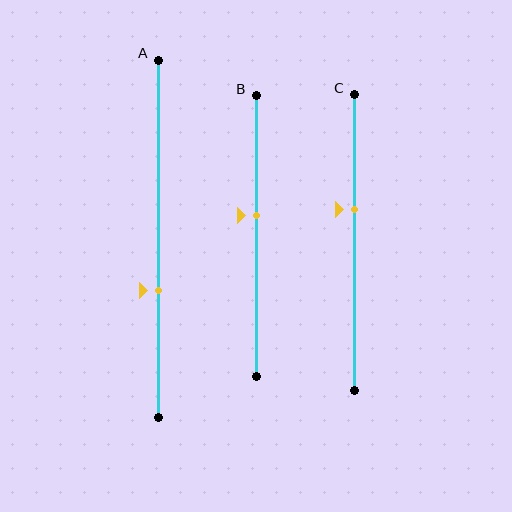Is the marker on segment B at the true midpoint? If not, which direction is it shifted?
No, the marker on segment B is shifted upward by about 7% of the segment length.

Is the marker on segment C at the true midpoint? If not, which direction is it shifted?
No, the marker on segment C is shifted upward by about 11% of the segment length.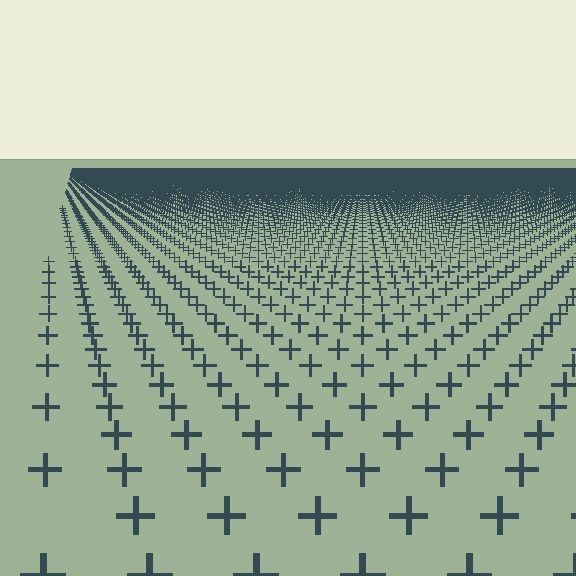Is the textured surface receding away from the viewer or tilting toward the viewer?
The surface is receding away from the viewer. Texture elements get smaller and denser toward the top.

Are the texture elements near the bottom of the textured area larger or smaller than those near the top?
Larger. Near the bottom, elements are closer to the viewer and appear at a bigger on-screen size.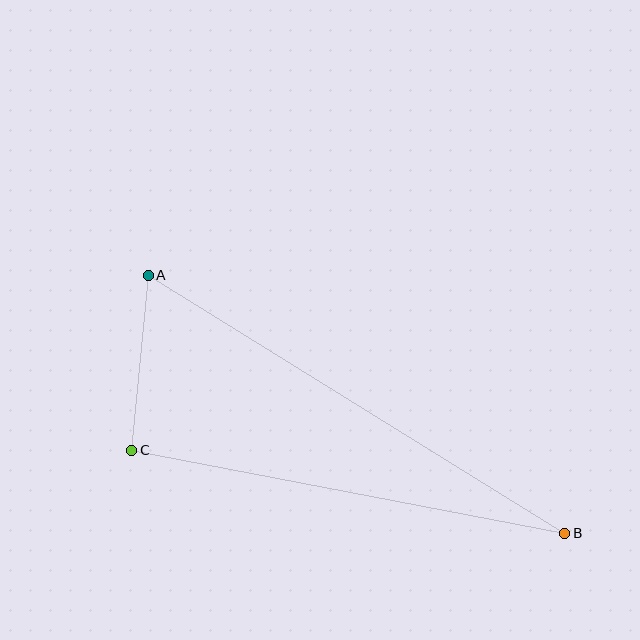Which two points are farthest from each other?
Points A and B are farthest from each other.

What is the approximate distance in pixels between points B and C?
The distance between B and C is approximately 441 pixels.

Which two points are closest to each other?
Points A and C are closest to each other.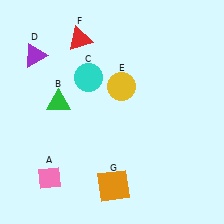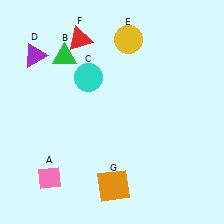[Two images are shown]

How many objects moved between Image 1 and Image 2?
2 objects moved between the two images.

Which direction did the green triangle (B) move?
The green triangle (B) moved up.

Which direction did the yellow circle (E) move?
The yellow circle (E) moved up.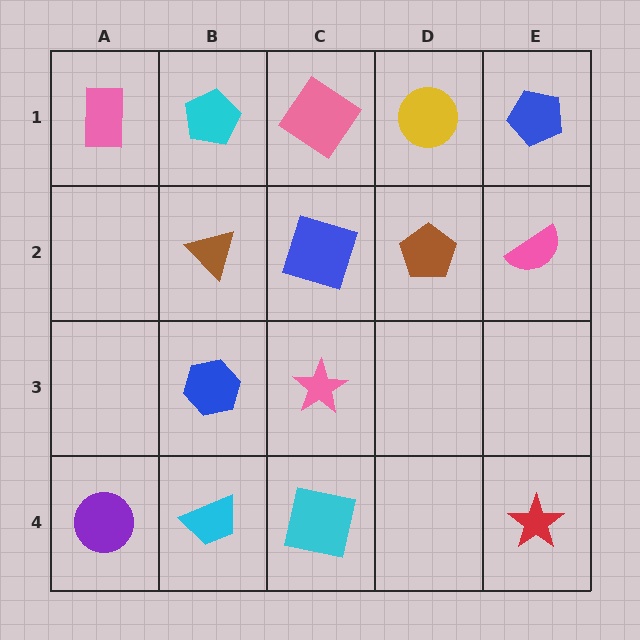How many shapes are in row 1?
5 shapes.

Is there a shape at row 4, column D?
No, that cell is empty.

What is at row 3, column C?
A pink star.